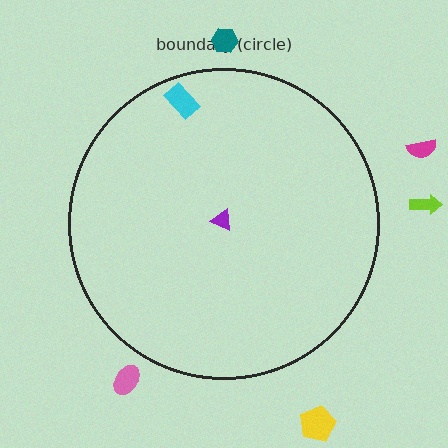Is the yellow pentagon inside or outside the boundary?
Outside.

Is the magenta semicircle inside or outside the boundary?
Outside.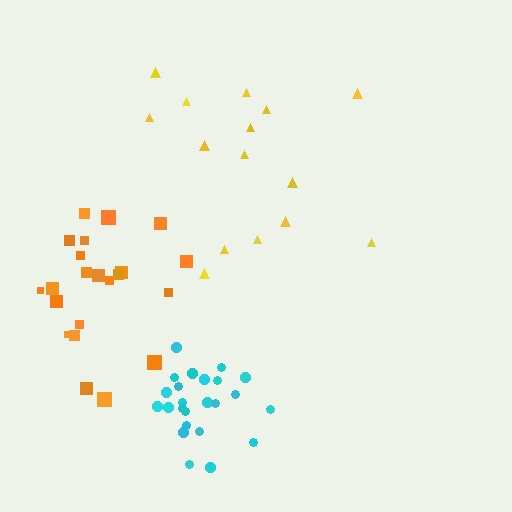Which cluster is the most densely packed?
Cyan.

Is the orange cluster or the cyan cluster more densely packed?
Cyan.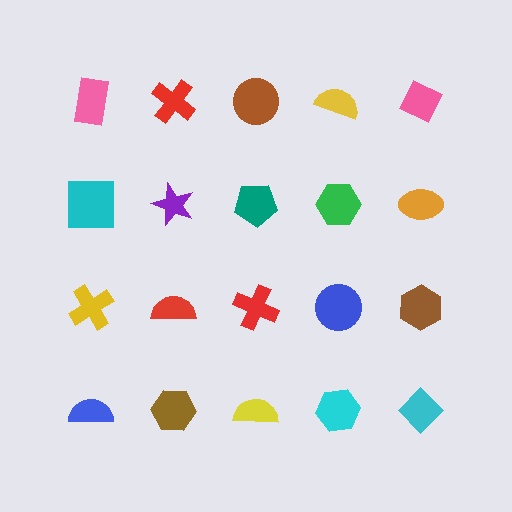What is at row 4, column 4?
A cyan hexagon.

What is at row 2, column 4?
A green hexagon.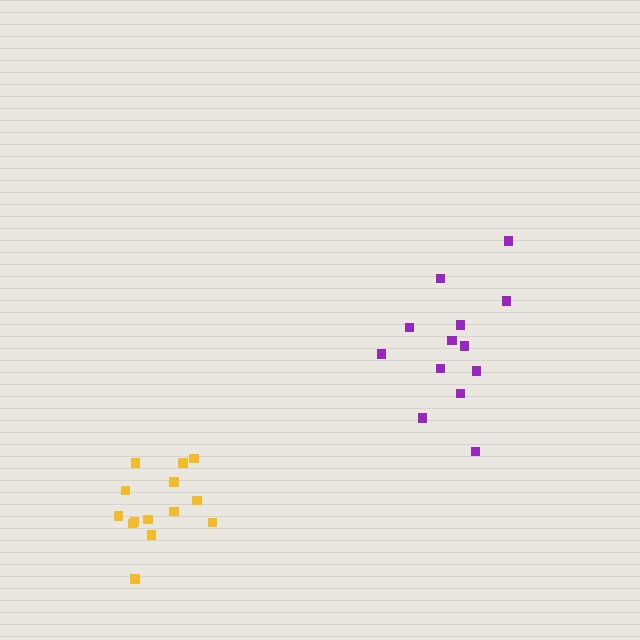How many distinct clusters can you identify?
There are 2 distinct clusters.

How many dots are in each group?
Group 1: 14 dots, Group 2: 13 dots (27 total).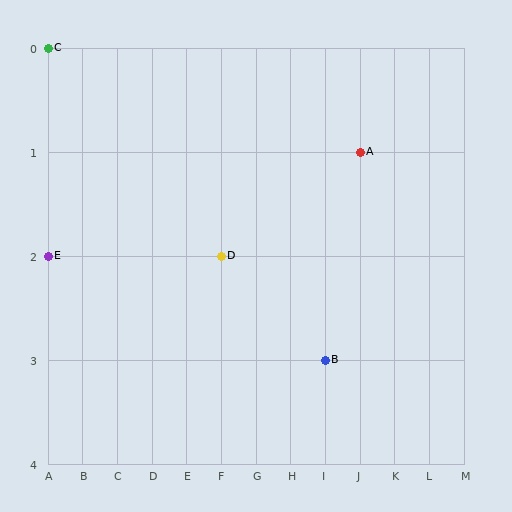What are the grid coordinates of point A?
Point A is at grid coordinates (J, 1).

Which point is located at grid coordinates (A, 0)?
Point C is at (A, 0).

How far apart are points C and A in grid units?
Points C and A are 9 columns and 1 row apart (about 9.1 grid units diagonally).